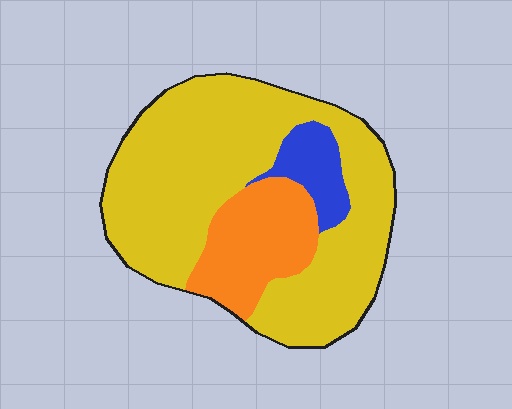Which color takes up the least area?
Blue, at roughly 10%.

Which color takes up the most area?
Yellow, at roughly 70%.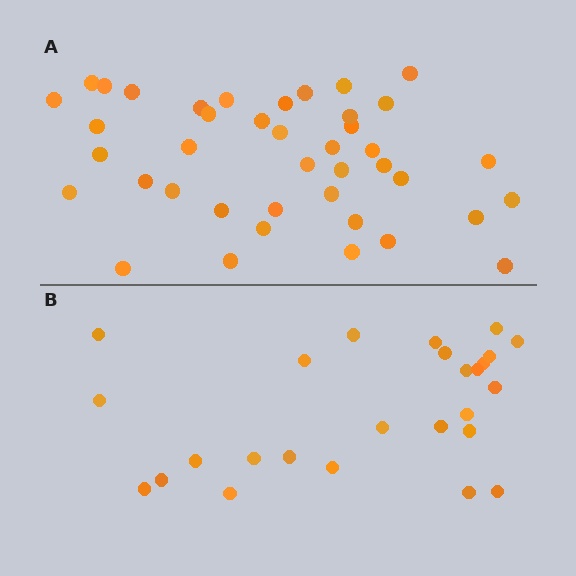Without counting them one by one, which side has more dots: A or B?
Region A (the top region) has more dots.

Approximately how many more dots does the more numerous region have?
Region A has approximately 15 more dots than region B.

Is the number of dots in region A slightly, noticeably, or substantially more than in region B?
Region A has substantially more. The ratio is roughly 1.6 to 1.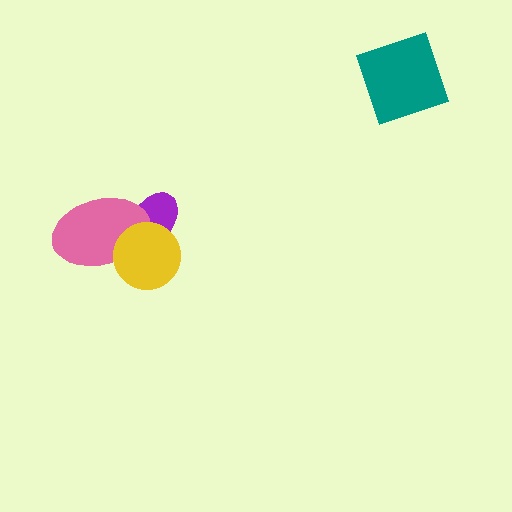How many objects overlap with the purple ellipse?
2 objects overlap with the purple ellipse.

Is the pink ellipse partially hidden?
Yes, it is partially covered by another shape.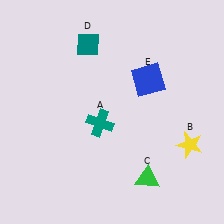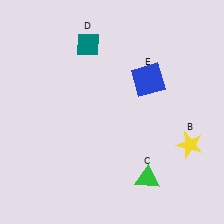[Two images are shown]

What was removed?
The teal cross (A) was removed in Image 2.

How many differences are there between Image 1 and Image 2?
There is 1 difference between the two images.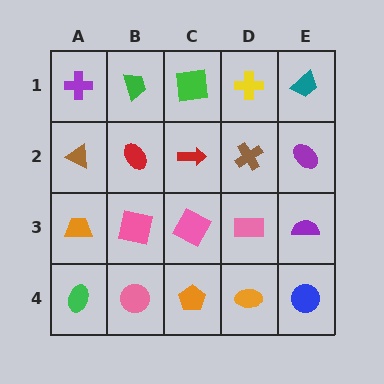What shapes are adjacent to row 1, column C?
A red arrow (row 2, column C), a green trapezoid (row 1, column B), a yellow cross (row 1, column D).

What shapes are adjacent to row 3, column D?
A brown cross (row 2, column D), an orange ellipse (row 4, column D), a pink square (row 3, column C), a purple semicircle (row 3, column E).